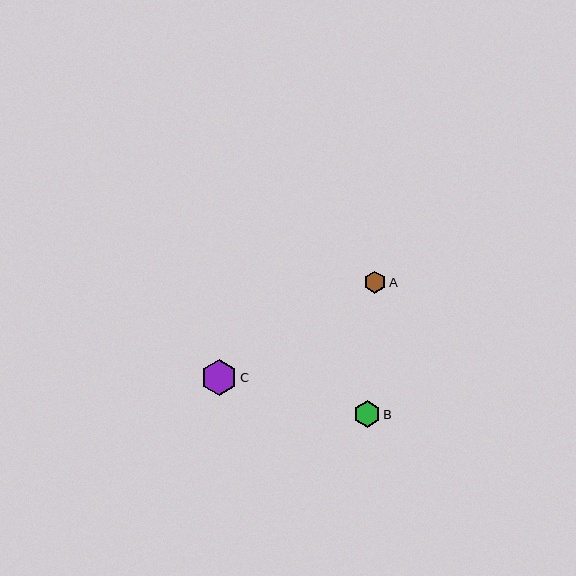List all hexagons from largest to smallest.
From largest to smallest: C, B, A.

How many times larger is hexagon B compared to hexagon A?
Hexagon B is approximately 1.2 times the size of hexagon A.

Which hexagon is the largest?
Hexagon C is the largest with a size of approximately 36 pixels.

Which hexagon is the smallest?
Hexagon A is the smallest with a size of approximately 22 pixels.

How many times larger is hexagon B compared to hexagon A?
Hexagon B is approximately 1.2 times the size of hexagon A.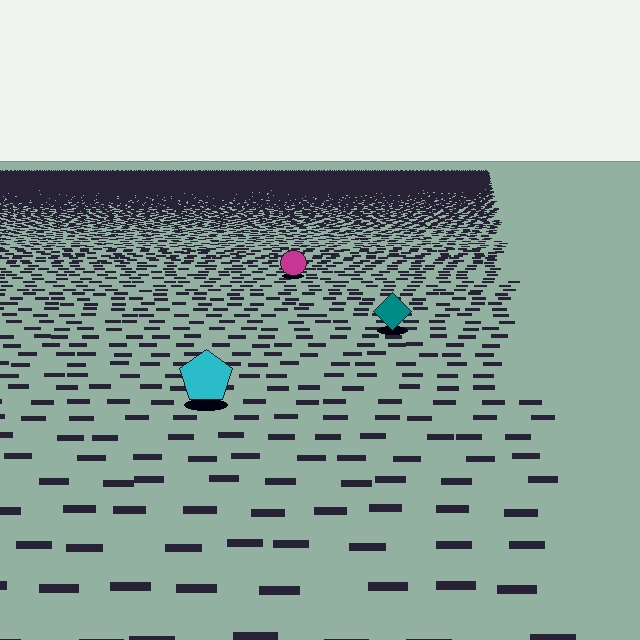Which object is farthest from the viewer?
The magenta circle is farthest from the viewer. It appears smaller and the ground texture around it is denser.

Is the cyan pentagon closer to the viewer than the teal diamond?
Yes. The cyan pentagon is closer — you can tell from the texture gradient: the ground texture is coarser near it.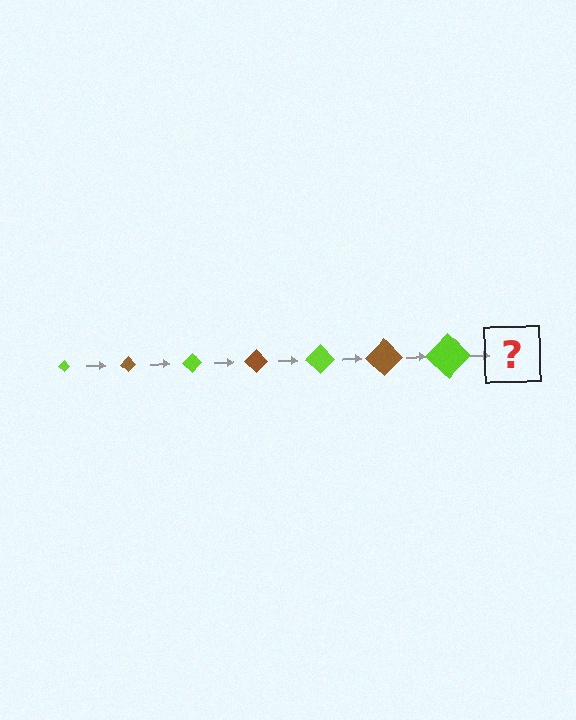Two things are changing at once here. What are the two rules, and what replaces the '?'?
The two rules are that the diamond grows larger each step and the color cycles through lime and brown. The '?' should be a brown diamond, larger than the previous one.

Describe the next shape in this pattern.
It should be a brown diamond, larger than the previous one.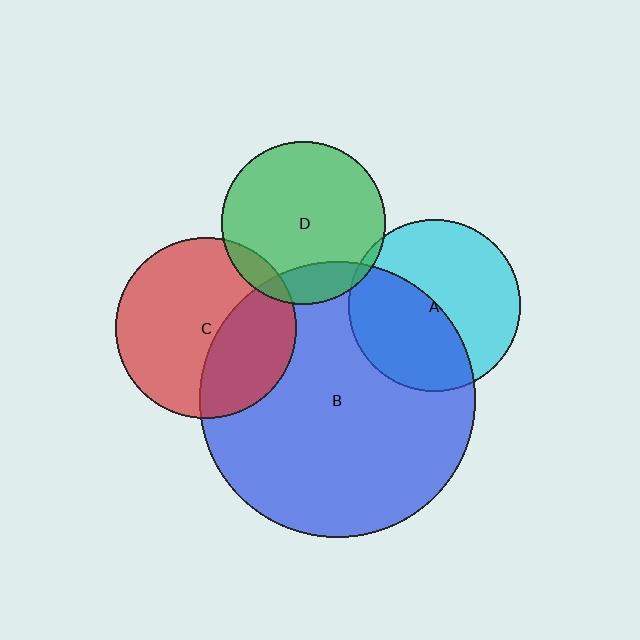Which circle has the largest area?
Circle B (blue).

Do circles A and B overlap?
Yes.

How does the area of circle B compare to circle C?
Approximately 2.3 times.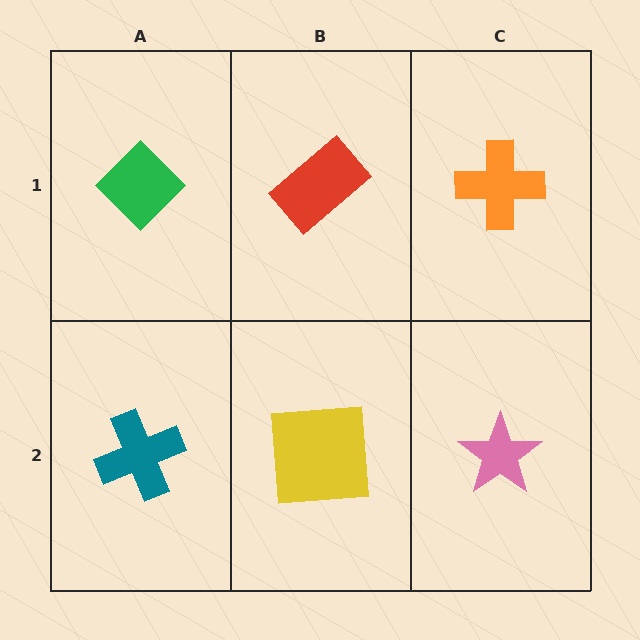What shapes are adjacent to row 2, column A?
A green diamond (row 1, column A), a yellow square (row 2, column B).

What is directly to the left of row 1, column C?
A red rectangle.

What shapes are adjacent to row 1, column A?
A teal cross (row 2, column A), a red rectangle (row 1, column B).